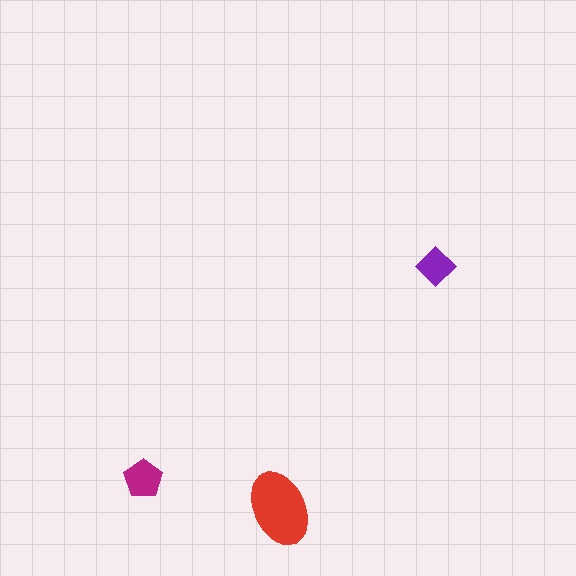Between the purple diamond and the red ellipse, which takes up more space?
The red ellipse.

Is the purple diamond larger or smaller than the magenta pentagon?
Smaller.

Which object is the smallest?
The purple diamond.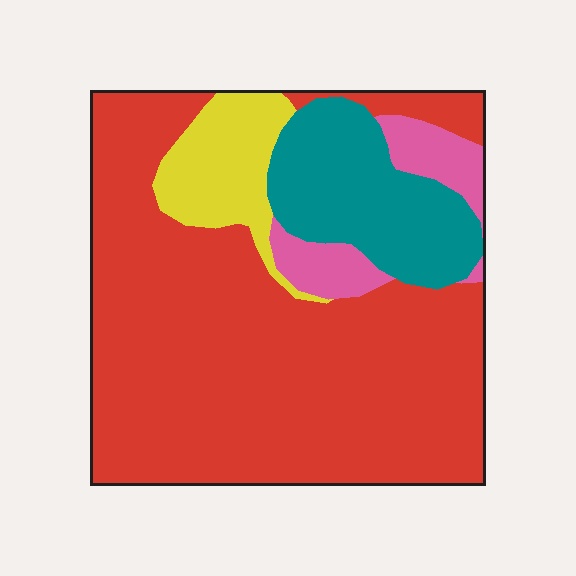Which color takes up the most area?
Red, at roughly 65%.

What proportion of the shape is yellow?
Yellow covers roughly 10% of the shape.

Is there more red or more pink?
Red.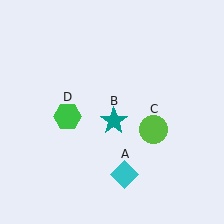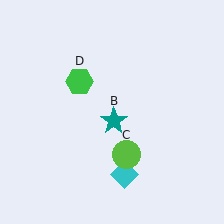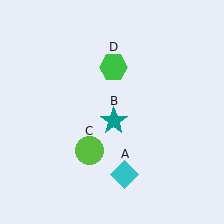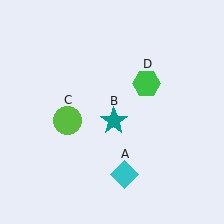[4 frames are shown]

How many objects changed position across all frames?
2 objects changed position: lime circle (object C), green hexagon (object D).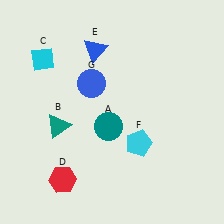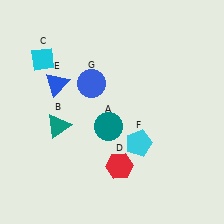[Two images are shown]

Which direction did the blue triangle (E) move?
The blue triangle (E) moved left.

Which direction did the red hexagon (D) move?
The red hexagon (D) moved right.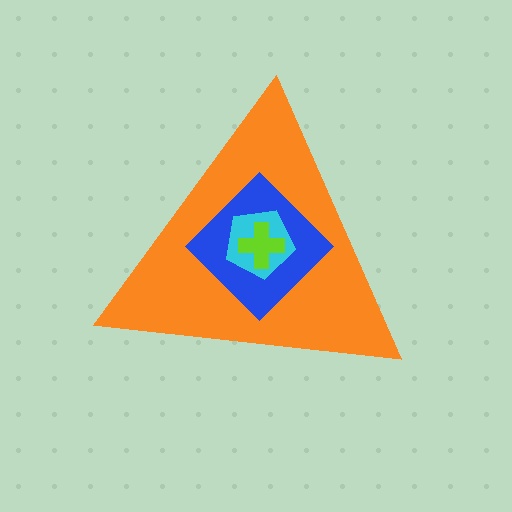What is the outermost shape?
The orange triangle.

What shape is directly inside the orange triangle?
The blue diamond.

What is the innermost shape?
The lime cross.